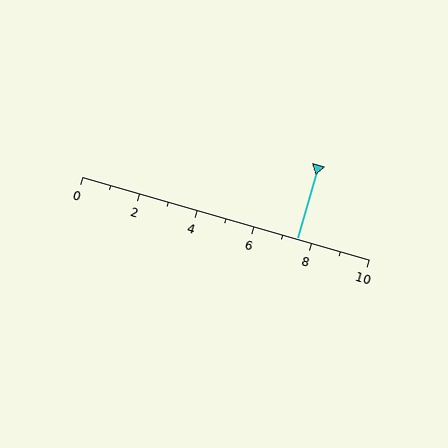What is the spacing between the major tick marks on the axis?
The major ticks are spaced 2 apart.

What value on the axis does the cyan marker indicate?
The marker indicates approximately 7.5.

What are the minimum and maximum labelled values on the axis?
The axis runs from 0 to 10.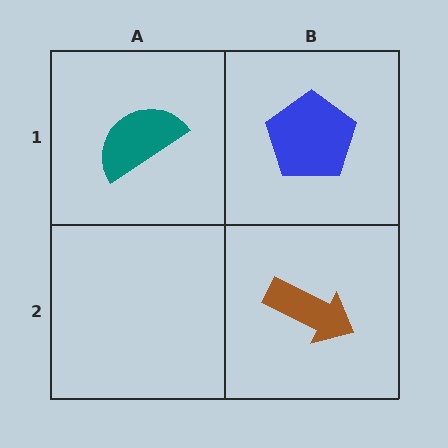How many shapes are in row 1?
2 shapes.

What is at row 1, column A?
A teal semicircle.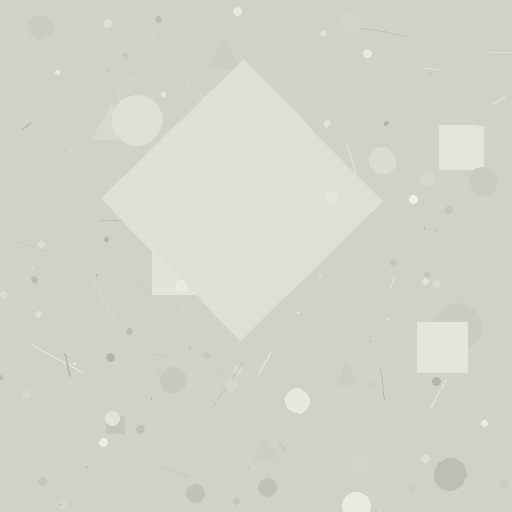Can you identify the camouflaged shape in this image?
The camouflaged shape is a diamond.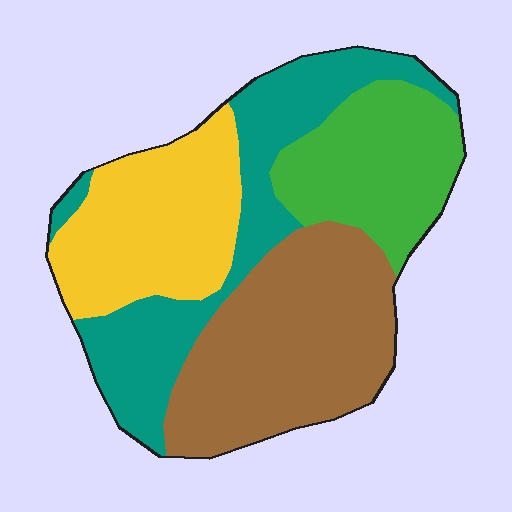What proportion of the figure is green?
Green covers 20% of the figure.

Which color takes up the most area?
Brown, at roughly 30%.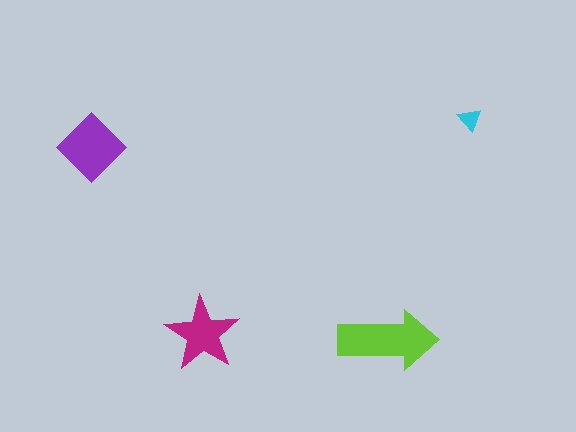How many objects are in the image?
There are 4 objects in the image.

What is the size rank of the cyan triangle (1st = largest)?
4th.